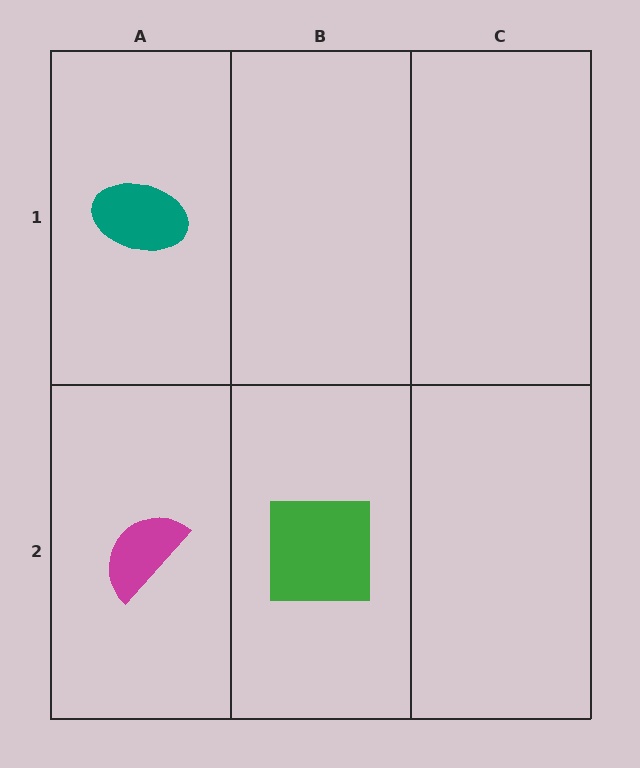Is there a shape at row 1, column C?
No, that cell is empty.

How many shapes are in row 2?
2 shapes.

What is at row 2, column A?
A magenta semicircle.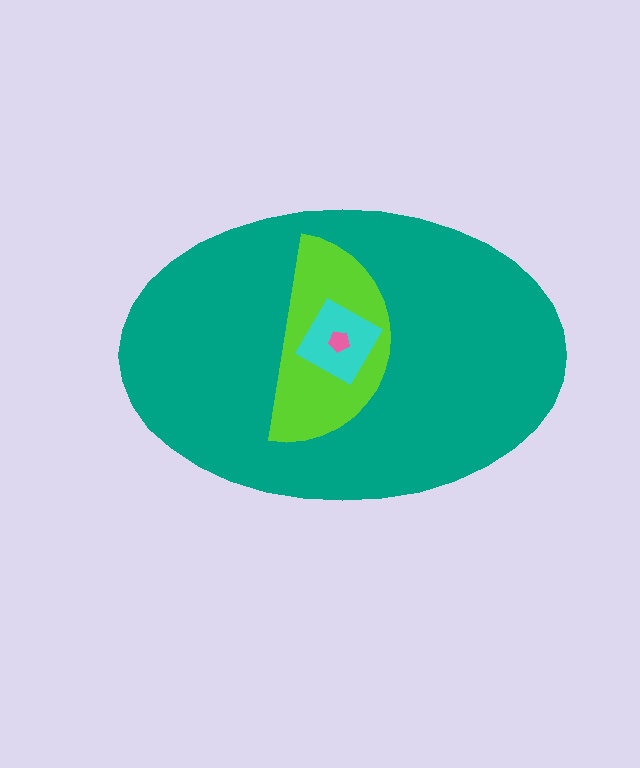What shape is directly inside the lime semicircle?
The cyan diamond.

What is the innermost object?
The pink pentagon.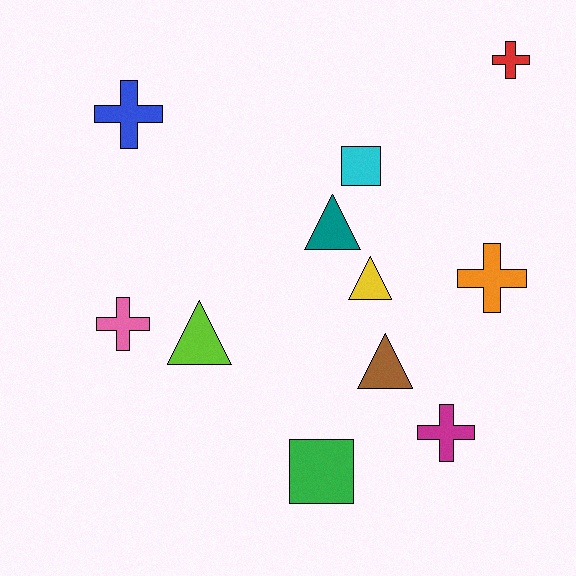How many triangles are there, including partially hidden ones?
There are 4 triangles.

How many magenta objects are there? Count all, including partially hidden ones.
There is 1 magenta object.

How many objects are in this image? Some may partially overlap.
There are 11 objects.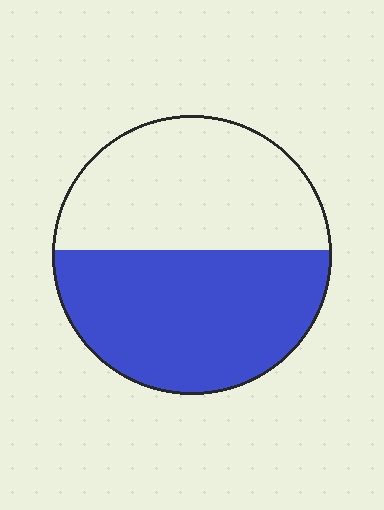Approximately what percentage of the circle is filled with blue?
Approximately 50%.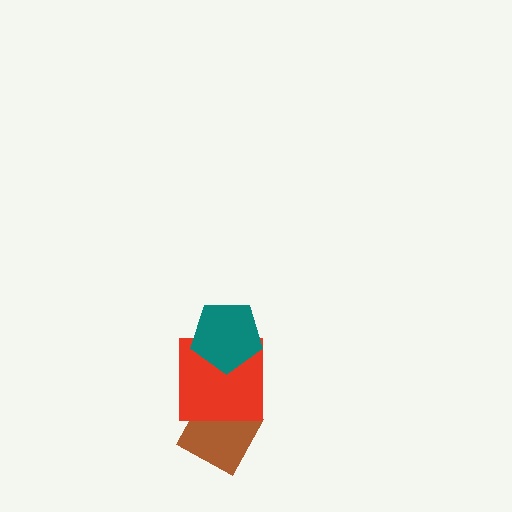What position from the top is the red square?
The red square is 2nd from the top.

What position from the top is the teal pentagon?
The teal pentagon is 1st from the top.